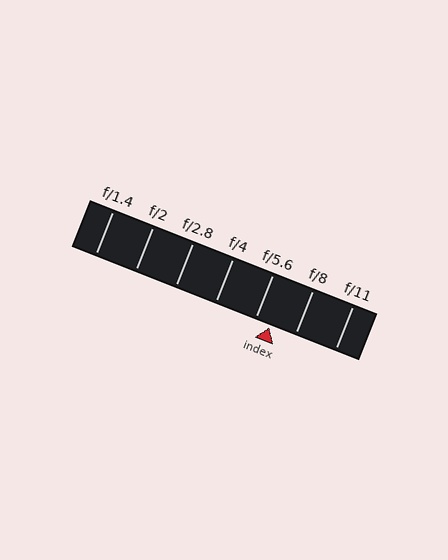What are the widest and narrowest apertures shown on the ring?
The widest aperture shown is f/1.4 and the narrowest is f/11.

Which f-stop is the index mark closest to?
The index mark is closest to f/5.6.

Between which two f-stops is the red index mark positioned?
The index mark is between f/5.6 and f/8.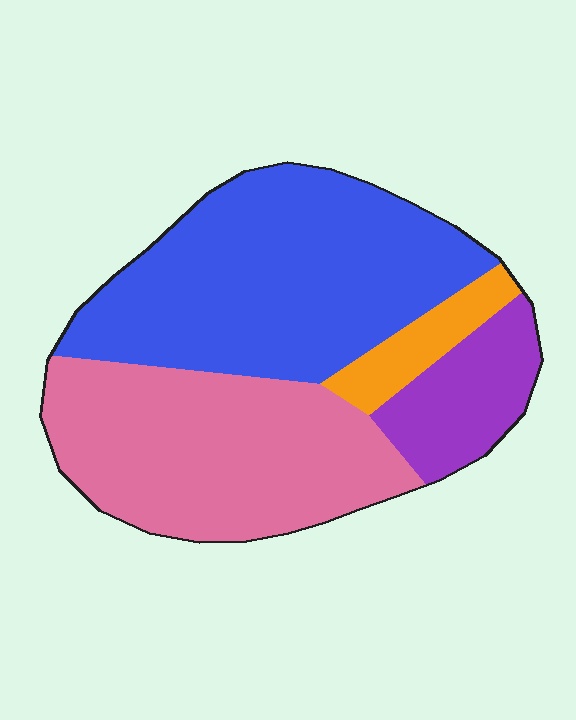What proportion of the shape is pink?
Pink covers 37% of the shape.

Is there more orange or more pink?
Pink.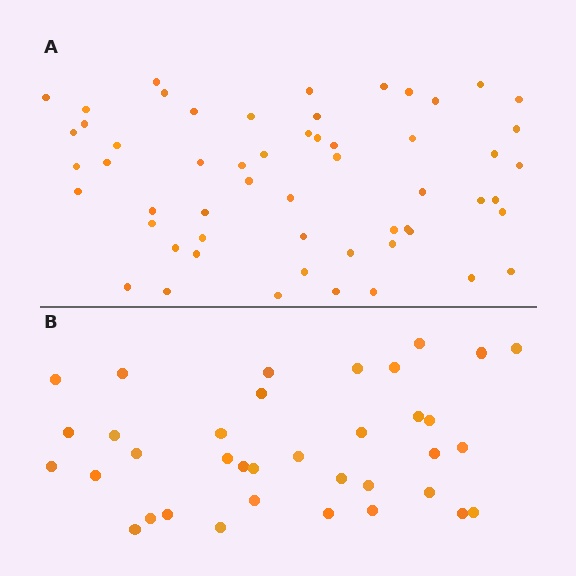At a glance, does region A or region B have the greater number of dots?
Region A (the top region) has more dots.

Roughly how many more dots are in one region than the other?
Region A has approximately 20 more dots than region B.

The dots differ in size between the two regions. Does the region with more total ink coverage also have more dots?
No. Region B has more total ink coverage because its dots are larger, but region A actually contains more individual dots. Total area can be misleading — the number of items is what matters here.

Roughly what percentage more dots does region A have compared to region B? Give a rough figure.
About 55% more.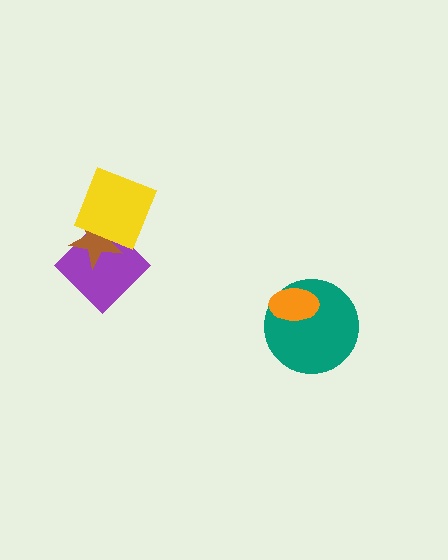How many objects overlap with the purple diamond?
2 objects overlap with the purple diamond.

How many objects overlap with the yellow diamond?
2 objects overlap with the yellow diamond.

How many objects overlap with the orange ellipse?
1 object overlaps with the orange ellipse.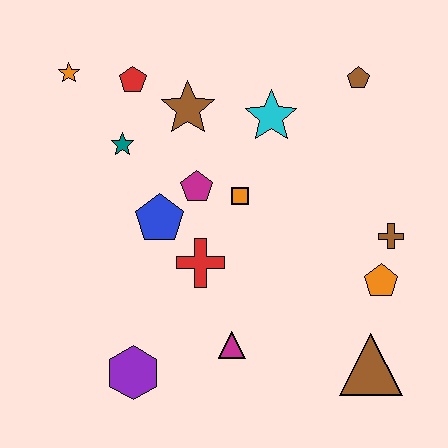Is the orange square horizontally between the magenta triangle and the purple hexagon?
No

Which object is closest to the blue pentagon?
The magenta pentagon is closest to the blue pentagon.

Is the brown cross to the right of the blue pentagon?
Yes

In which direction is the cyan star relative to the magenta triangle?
The cyan star is above the magenta triangle.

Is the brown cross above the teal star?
No